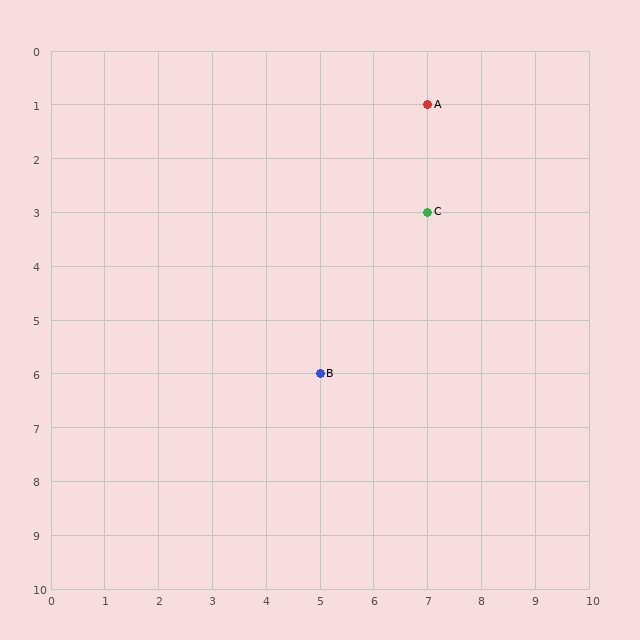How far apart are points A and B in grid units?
Points A and B are 2 columns and 5 rows apart (about 5.4 grid units diagonally).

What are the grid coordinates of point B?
Point B is at grid coordinates (5, 6).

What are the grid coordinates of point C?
Point C is at grid coordinates (7, 3).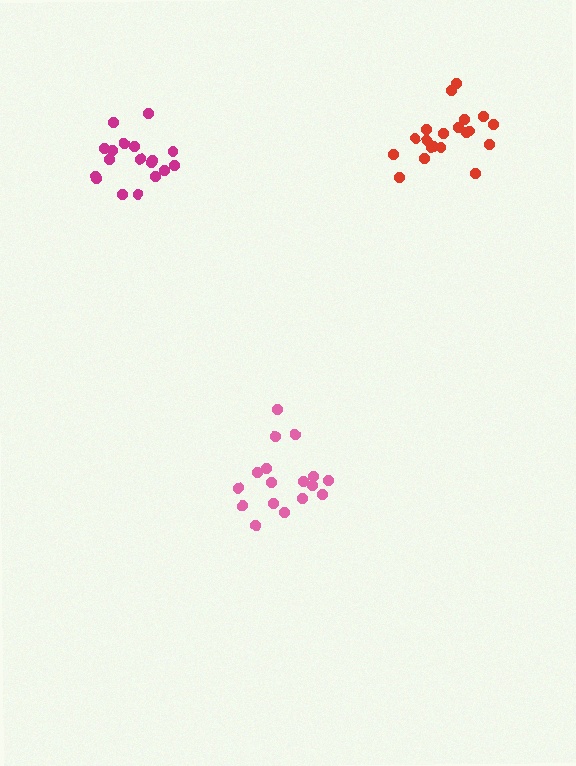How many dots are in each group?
Group 1: 17 dots, Group 2: 20 dots, Group 3: 18 dots (55 total).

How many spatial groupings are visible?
There are 3 spatial groupings.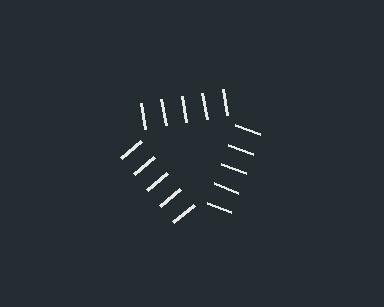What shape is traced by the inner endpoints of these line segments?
An illusory triangle — the line segments terminate on its edges but no continuous stroke is drawn.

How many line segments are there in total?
15 — 5 along each of the 3 edges.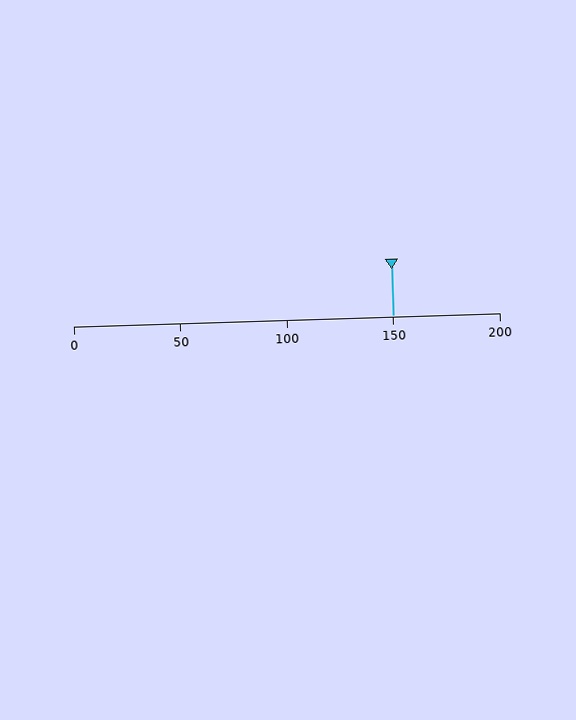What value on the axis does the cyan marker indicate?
The marker indicates approximately 150.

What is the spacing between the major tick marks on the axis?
The major ticks are spaced 50 apart.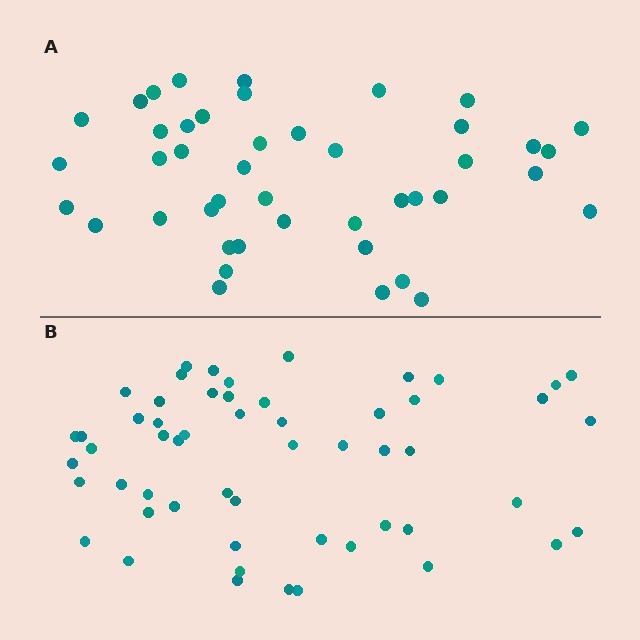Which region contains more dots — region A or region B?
Region B (the bottom region) has more dots.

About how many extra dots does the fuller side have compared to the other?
Region B has roughly 12 or so more dots than region A.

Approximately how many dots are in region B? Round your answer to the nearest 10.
About 60 dots. (The exact count is 55, which rounds to 60.)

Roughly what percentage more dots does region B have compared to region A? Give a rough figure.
About 25% more.